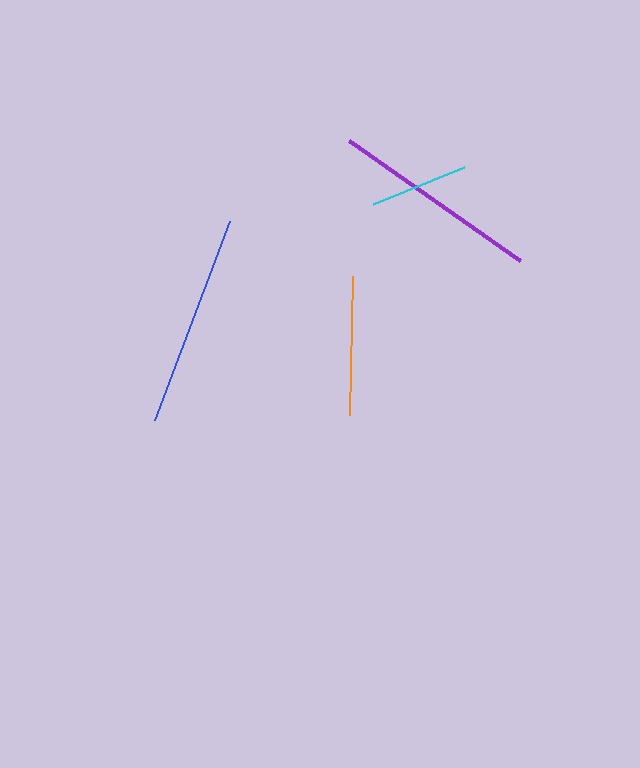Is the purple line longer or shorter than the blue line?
The blue line is longer than the purple line.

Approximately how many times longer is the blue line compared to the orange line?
The blue line is approximately 1.5 times the length of the orange line.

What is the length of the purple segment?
The purple segment is approximately 209 pixels long.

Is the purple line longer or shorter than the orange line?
The purple line is longer than the orange line.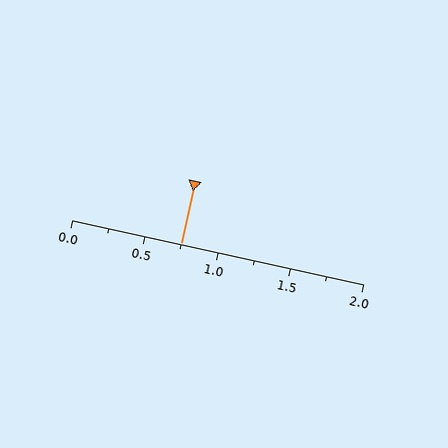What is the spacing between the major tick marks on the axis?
The major ticks are spaced 0.5 apart.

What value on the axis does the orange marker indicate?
The marker indicates approximately 0.75.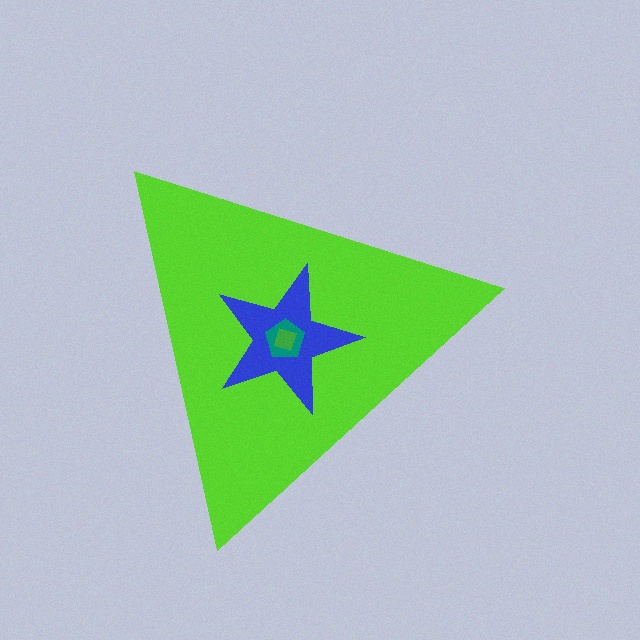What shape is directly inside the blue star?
The teal pentagon.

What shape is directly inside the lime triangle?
The blue star.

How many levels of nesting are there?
4.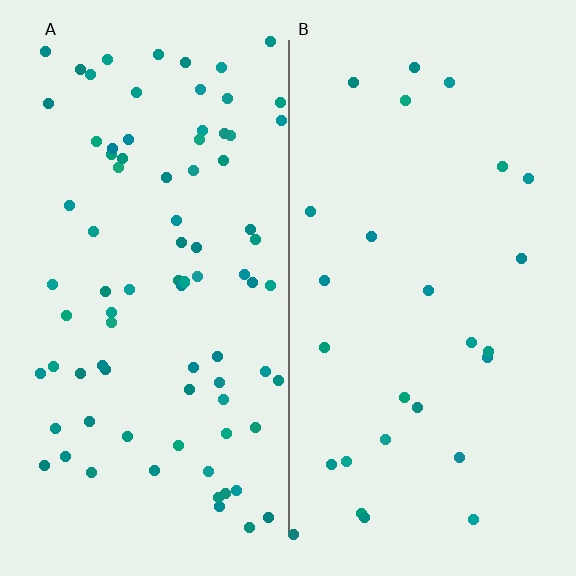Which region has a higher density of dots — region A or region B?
A (the left).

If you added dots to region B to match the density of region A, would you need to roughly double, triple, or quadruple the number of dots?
Approximately triple.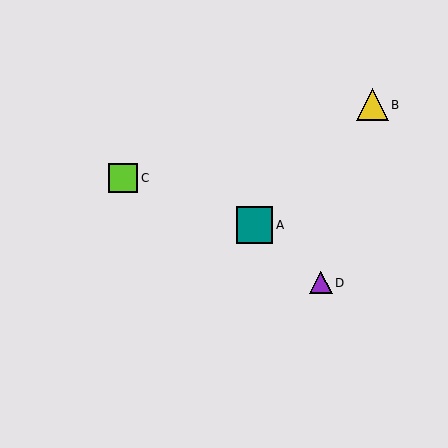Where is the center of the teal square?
The center of the teal square is at (254, 225).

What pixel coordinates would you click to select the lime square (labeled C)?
Click at (123, 178) to select the lime square C.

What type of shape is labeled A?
Shape A is a teal square.